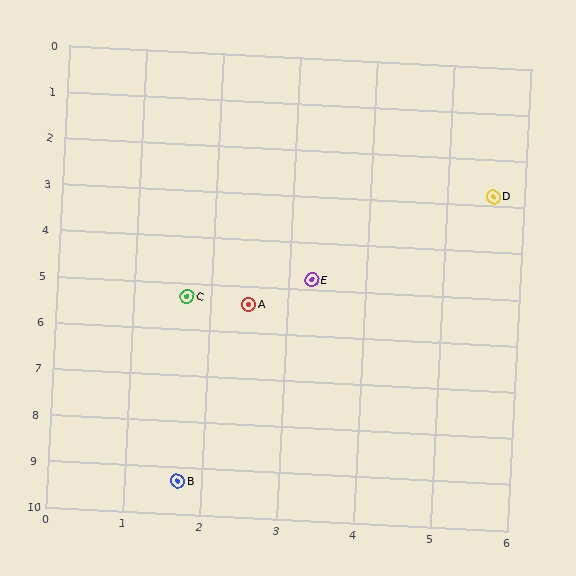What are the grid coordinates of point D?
Point D is at approximately (5.6, 2.8).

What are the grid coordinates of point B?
Point B is at approximately (1.7, 9.3).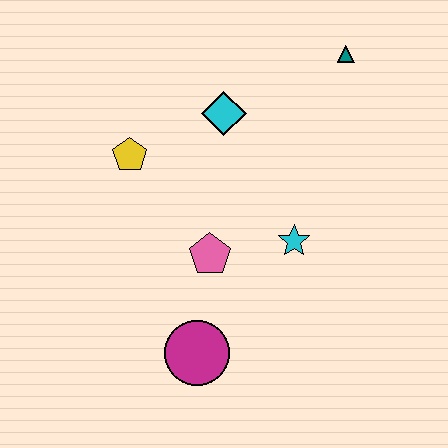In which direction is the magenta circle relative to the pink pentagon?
The magenta circle is below the pink pentagon.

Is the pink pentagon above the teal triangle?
No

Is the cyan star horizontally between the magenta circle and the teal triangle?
Yes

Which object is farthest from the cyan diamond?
The magenta circle is farthest from the cyan diamond.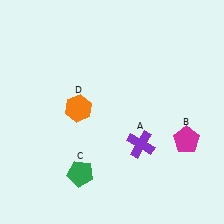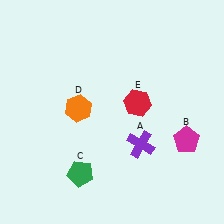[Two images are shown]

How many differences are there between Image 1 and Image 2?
There is 1 difference between the two images.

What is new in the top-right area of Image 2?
A red hexagon (E) was added in the top-right area of Image 2.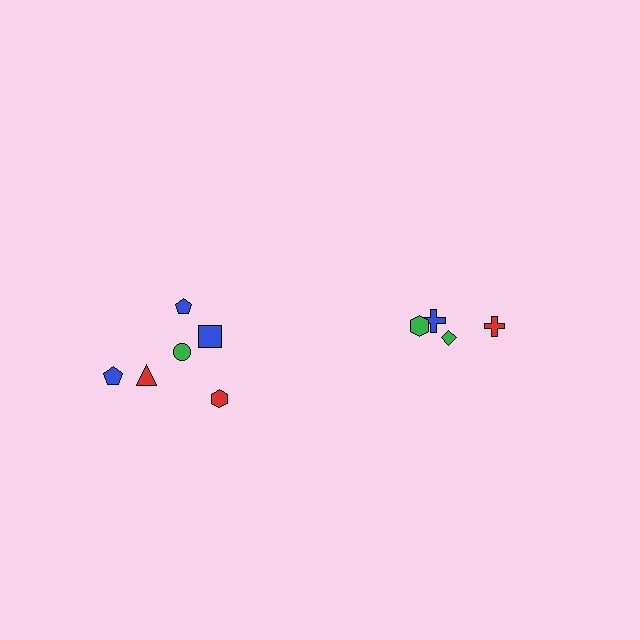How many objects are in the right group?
There are 4 objects.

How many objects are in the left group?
There are 6 objects.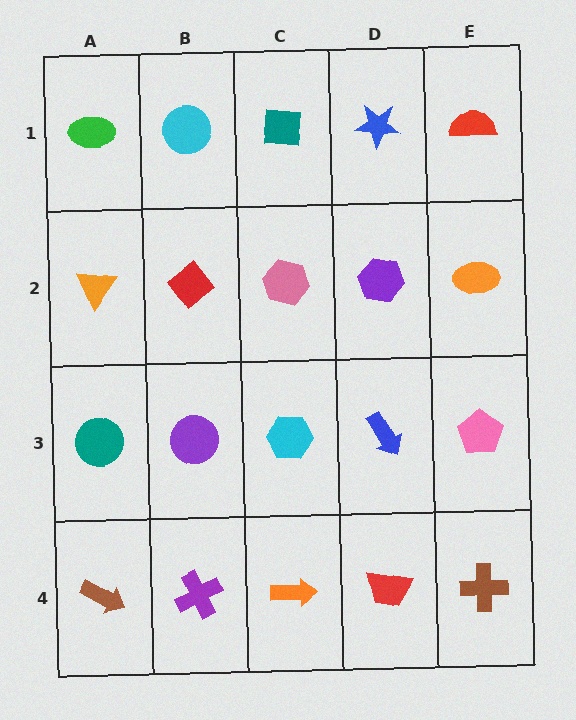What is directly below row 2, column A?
A teal circle.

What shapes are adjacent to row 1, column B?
A red diamond (row 2, column B), a green ellipse (row 1, column A), a teal square (row 1, column C).